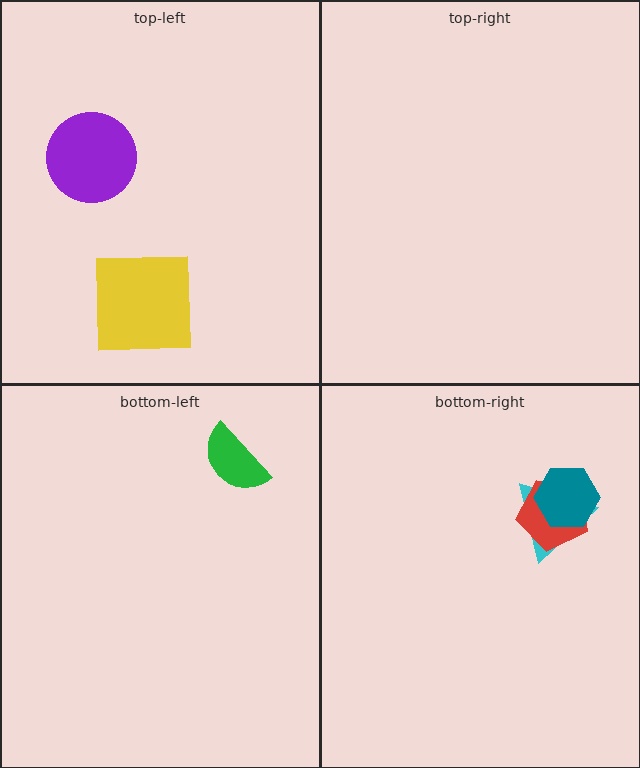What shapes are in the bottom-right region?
The cyan triangle, the red pentagon, the teal hexagon.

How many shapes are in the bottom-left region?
1.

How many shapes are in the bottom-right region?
3.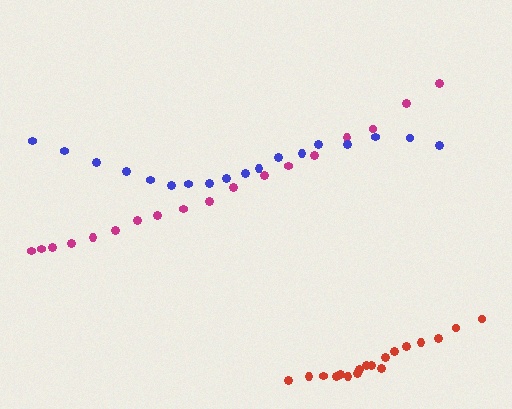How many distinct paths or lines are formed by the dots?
There are 3 distinct paths.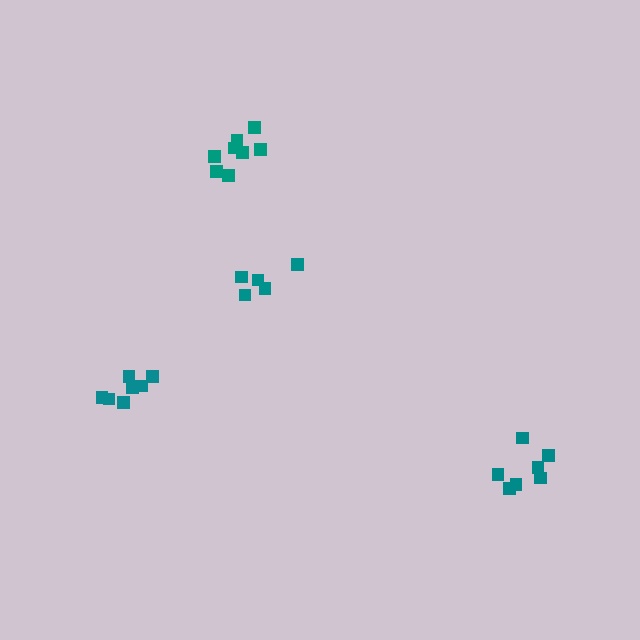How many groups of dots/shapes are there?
There are 4 groups.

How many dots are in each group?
Group 1: 8 dots, Group 2: 5 dots, Group 3: 7 dots, Group 4: 7 dots (27 total).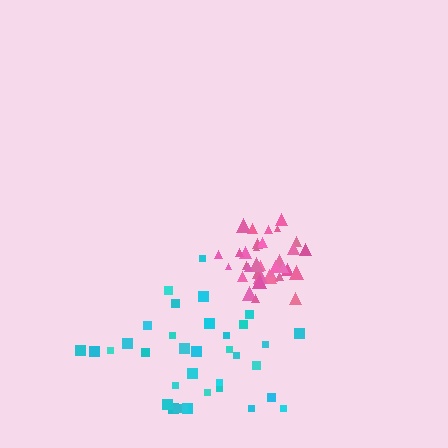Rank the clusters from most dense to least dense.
pink, cyan.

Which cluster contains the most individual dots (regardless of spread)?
Pink (35).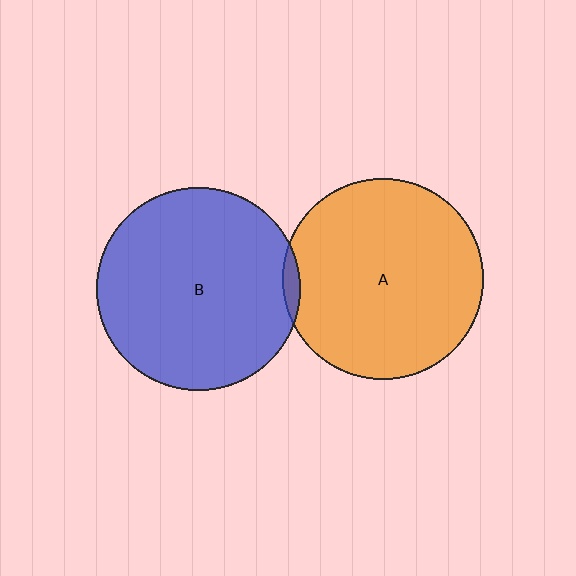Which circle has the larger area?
Circle B (blue).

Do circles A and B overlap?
Yes.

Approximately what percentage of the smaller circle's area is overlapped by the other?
Approximately 5%.